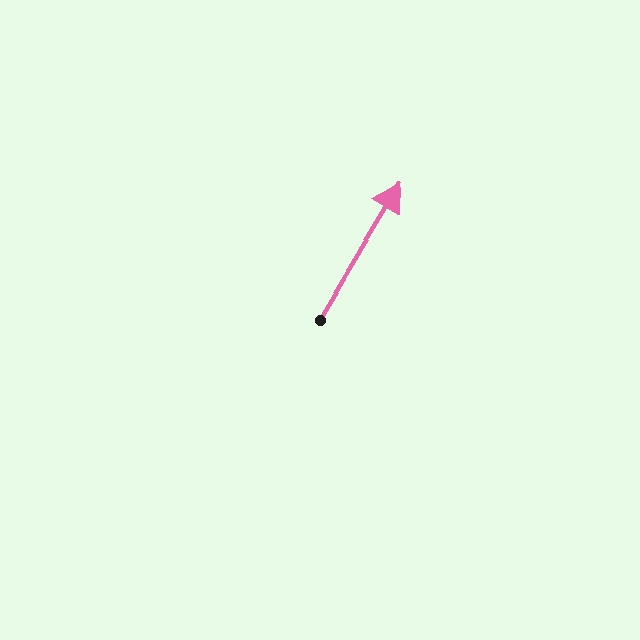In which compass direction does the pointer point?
Northeast.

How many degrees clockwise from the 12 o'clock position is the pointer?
Approximately 31 degrees.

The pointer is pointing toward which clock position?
Roughly 1 o'clock.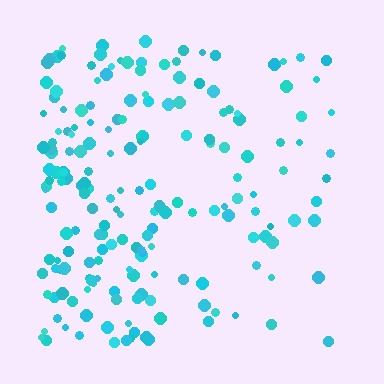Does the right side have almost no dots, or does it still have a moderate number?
Still a moderate number, just noticeably fewer than the left.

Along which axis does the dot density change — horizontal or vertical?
Horizontal.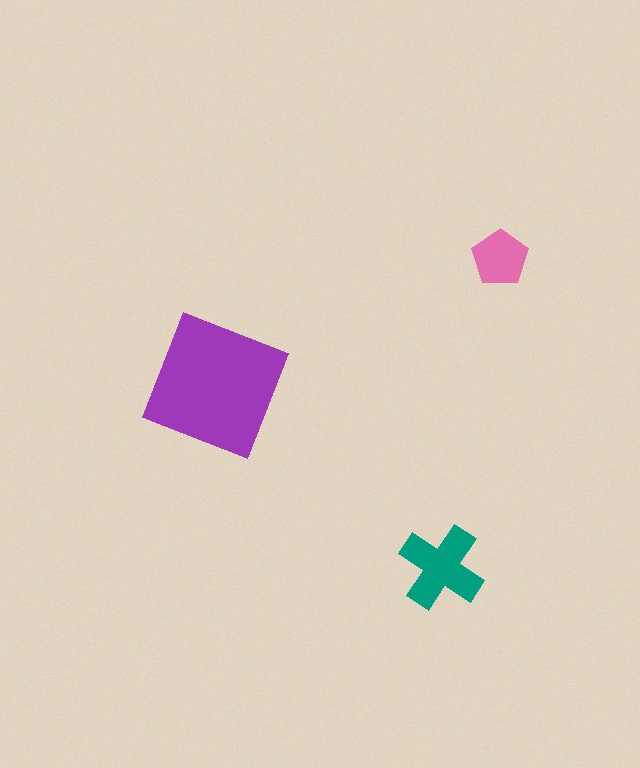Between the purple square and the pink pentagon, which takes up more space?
The purple square.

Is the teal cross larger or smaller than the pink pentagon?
Larger.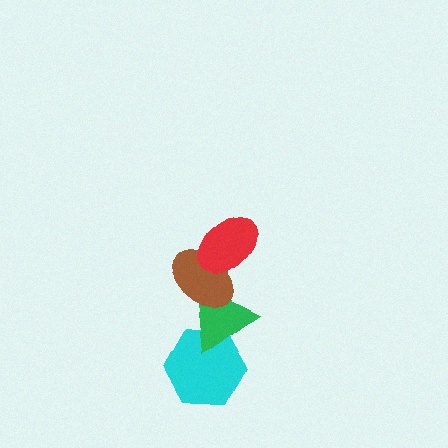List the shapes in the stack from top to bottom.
From top to bottom: the red ellipse, the brown ellipse, the green triangle, the cyan hexagon.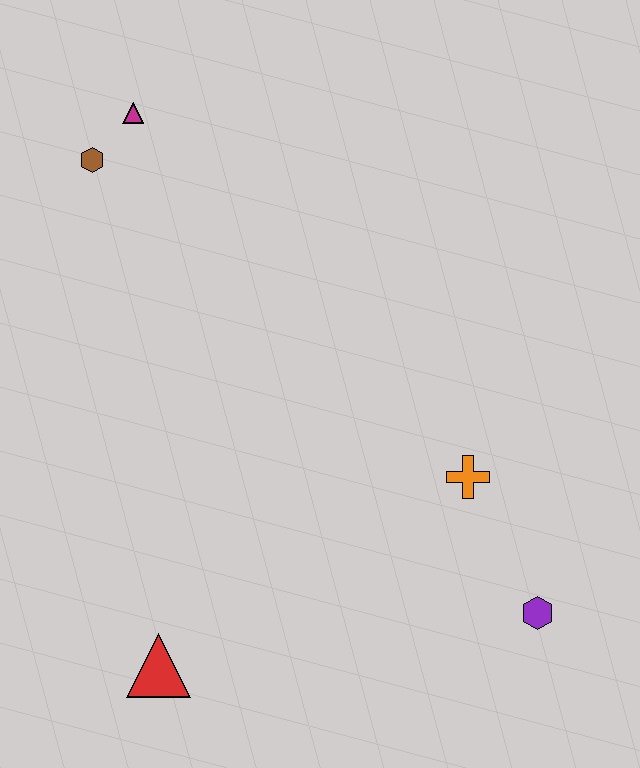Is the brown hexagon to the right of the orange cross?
No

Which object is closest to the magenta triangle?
The brown hexagon is closest to the magenta triangle.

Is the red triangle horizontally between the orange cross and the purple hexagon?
No